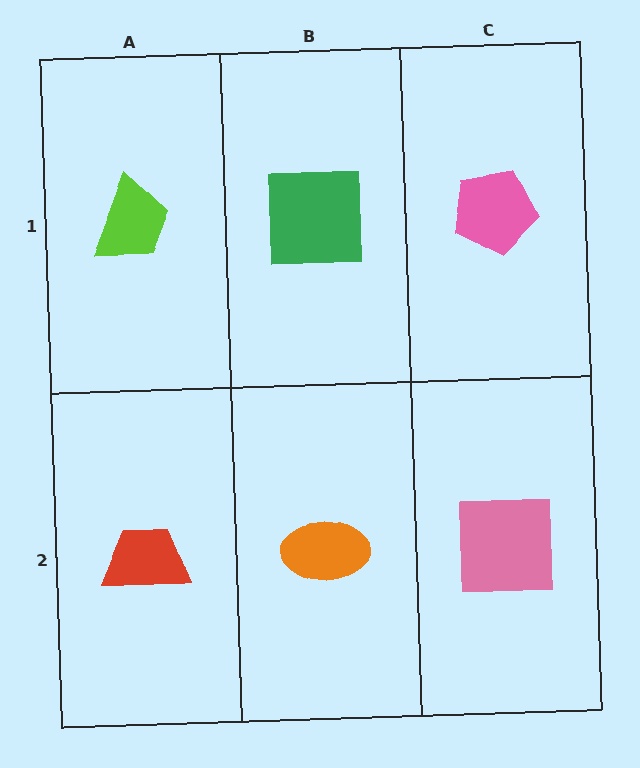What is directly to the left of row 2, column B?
A red trapezoid.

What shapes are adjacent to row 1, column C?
A pink square (row 2, column C), a green square (row 1, column B).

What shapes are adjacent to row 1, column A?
A red trapezoid (row 2, column A), a green square (row 1, column B).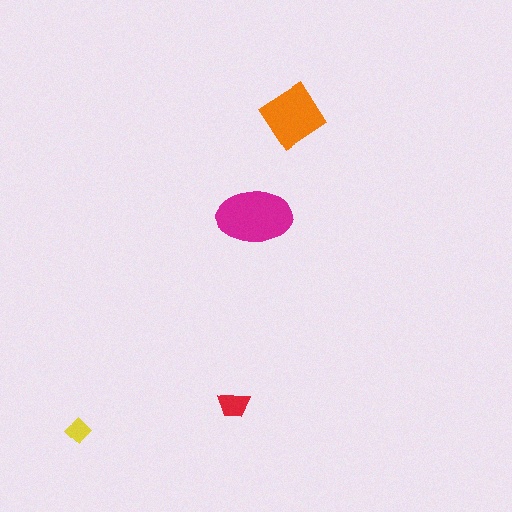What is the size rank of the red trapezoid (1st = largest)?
3rd.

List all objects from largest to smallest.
The magenta ellipse, the orange diamond, the red trapezoid, the yellow diamond.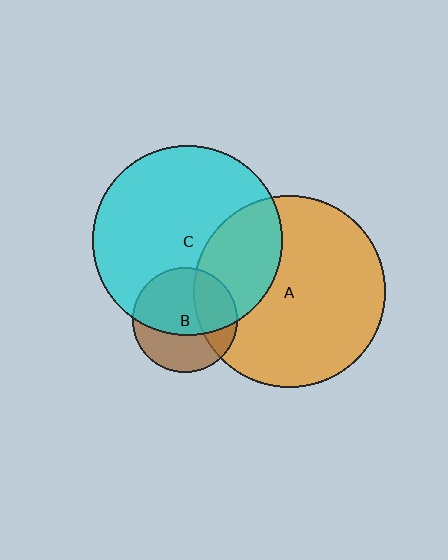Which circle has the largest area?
Circle A (orange).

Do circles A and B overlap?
Yes.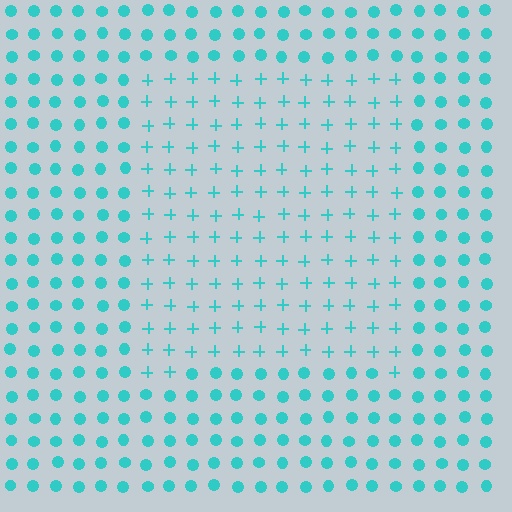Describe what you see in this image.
The image is filled with small cyan elements arranged in a uniform grid. A rectangle-shaped region contains plus signs, while the surrounding area contains circles. The boundary is defined purely by the change in element shape.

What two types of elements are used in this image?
The image uses plus signs inside the rectangle region and circles outside it.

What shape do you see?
I see a rectangle.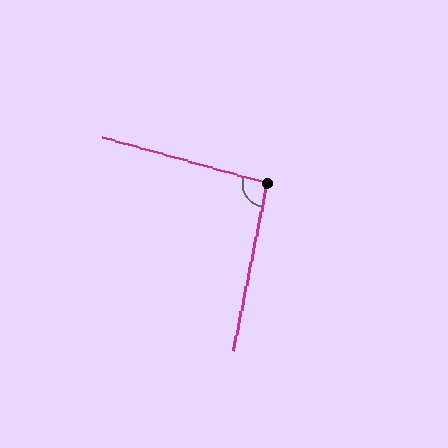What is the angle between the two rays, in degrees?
Approximately 94 degrees.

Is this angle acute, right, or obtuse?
It is approximately a right angle.